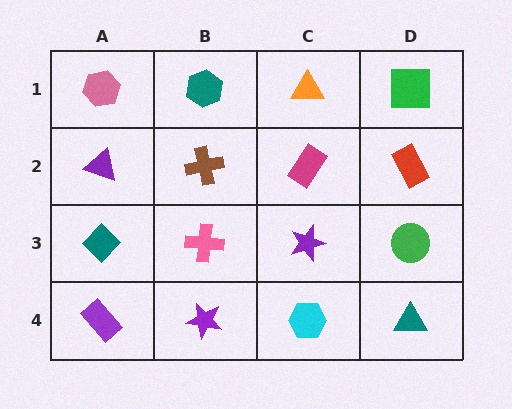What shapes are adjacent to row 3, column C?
A magenta rectangle (row 2, column C), a cyan hexagon (row 4, column C), a pink cross (row 3, column B), a green circle (row 3, column D).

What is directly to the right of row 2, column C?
A red rectangle.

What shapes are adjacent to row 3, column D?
A red rectangle (row 2, column D), a teal triangle (row 4, column D), a purple star (row 3, column C).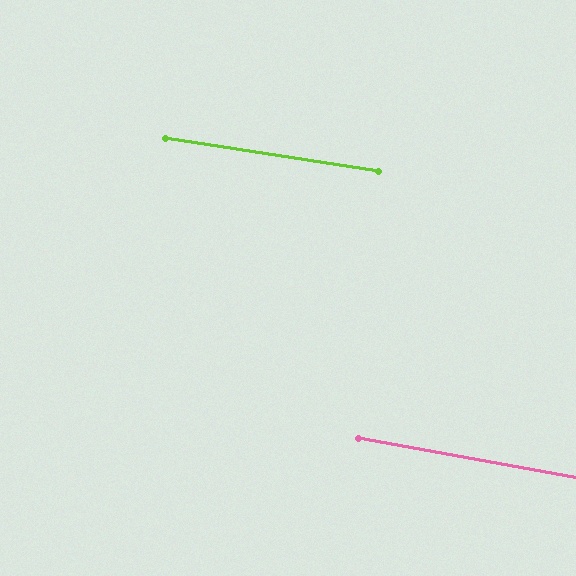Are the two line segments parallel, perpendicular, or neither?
Parallel — their directions differ by only 1.3°.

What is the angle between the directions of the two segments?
Approximately 1 degree.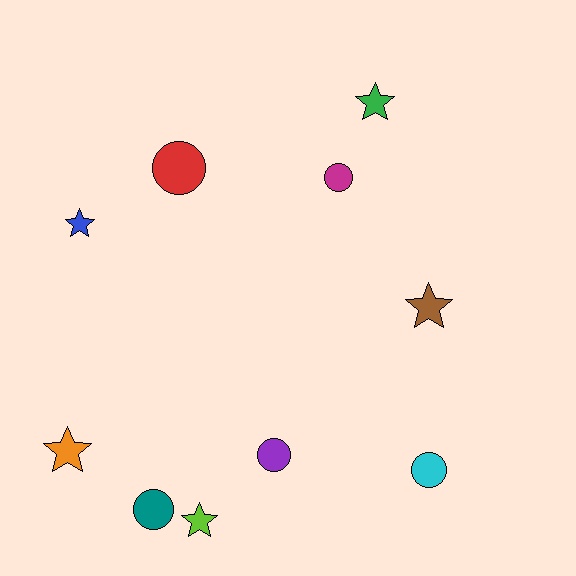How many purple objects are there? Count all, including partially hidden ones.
There is 1 purple object.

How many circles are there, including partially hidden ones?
There are 5 circles.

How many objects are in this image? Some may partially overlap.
There are 10 objects.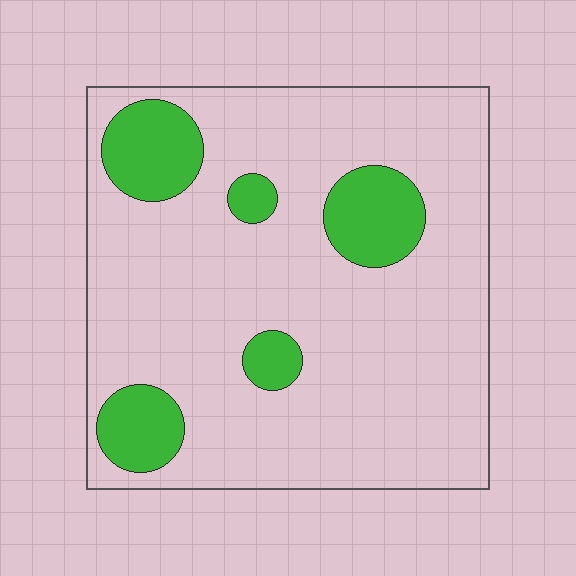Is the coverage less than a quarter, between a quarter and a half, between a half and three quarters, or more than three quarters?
Less than a quarter.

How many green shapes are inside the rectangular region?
5.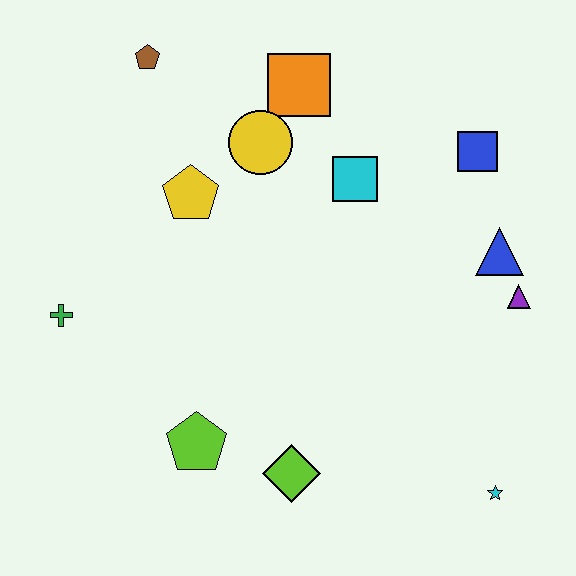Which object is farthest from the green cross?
The cyan star is farthest from the green cross.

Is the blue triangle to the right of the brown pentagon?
Yes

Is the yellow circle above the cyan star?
Yes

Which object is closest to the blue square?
The blue triangle is closest to the blue square.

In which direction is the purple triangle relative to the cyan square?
The purple triangle is to the right of the cyan square.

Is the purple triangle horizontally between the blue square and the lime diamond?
No